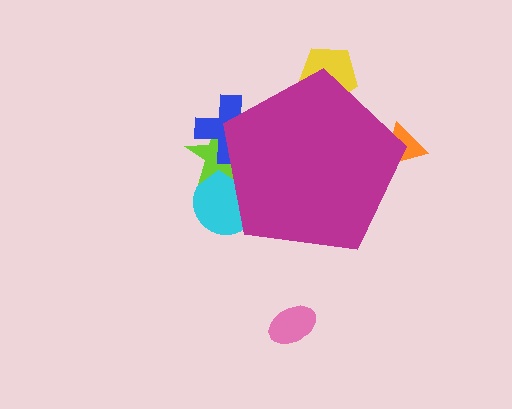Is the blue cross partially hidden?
Yes, the blue cross is partially hidden behind the magenta pentagon.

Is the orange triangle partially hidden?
Yes, the orange triangle is partially hidden behind the magenta pentagon.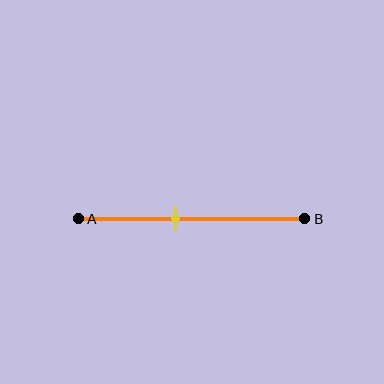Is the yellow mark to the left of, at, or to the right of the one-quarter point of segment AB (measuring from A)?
The yellow mark is to the right of the one-quarter point of segment AB.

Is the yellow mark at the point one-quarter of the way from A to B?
No, the mark is at about 45% from A, not at the 25% one-quarter point.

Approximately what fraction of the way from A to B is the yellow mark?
The yellow mark is approximately 45% of the way from A to B.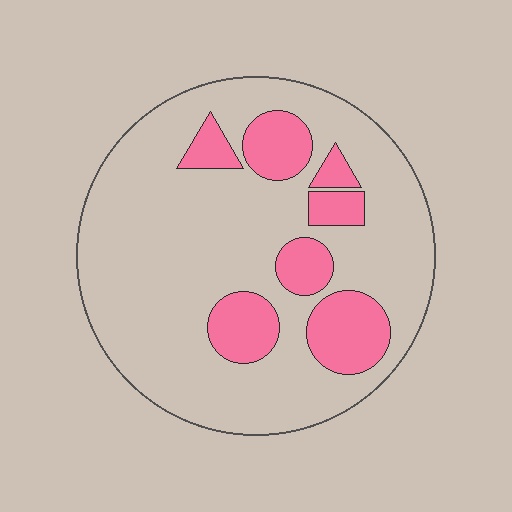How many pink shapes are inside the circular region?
7.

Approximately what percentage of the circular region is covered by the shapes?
Approximately 20%.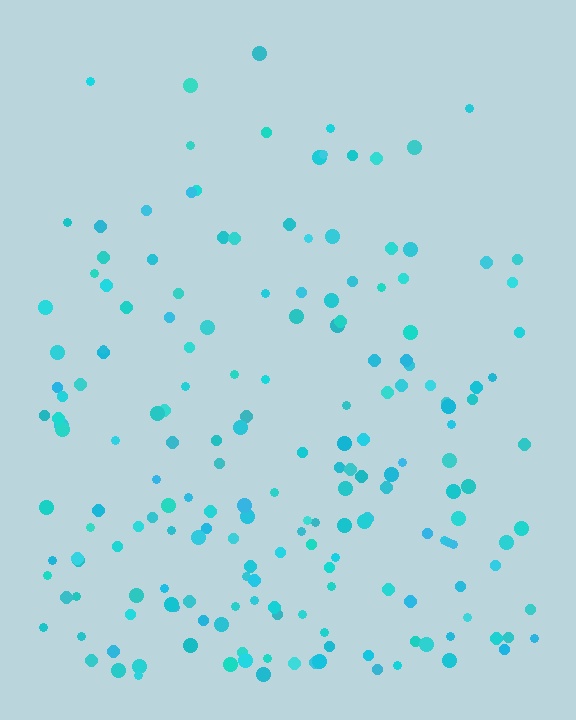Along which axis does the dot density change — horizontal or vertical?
Vertical.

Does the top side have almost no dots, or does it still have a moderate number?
Still a moderate number, just noticeably fewer than the bottom.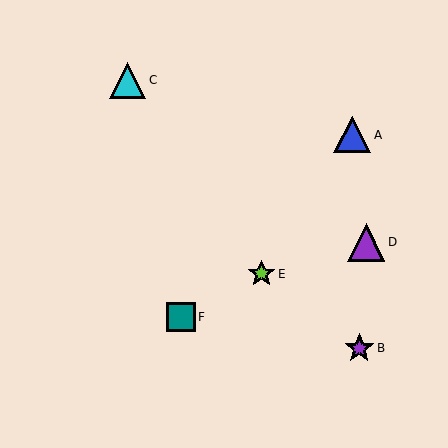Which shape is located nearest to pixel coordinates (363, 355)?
The purple star (labeled B) at (359, 348) is nearest to that location.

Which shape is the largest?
The purple triangle (labeled D) is the largest.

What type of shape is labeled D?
Shape D is a purple triangle.